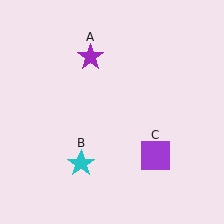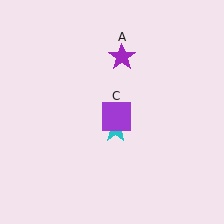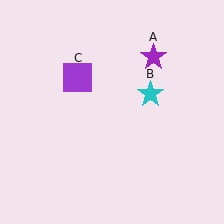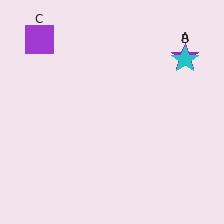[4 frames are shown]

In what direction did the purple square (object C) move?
The purple square (object C) moved up and to the left.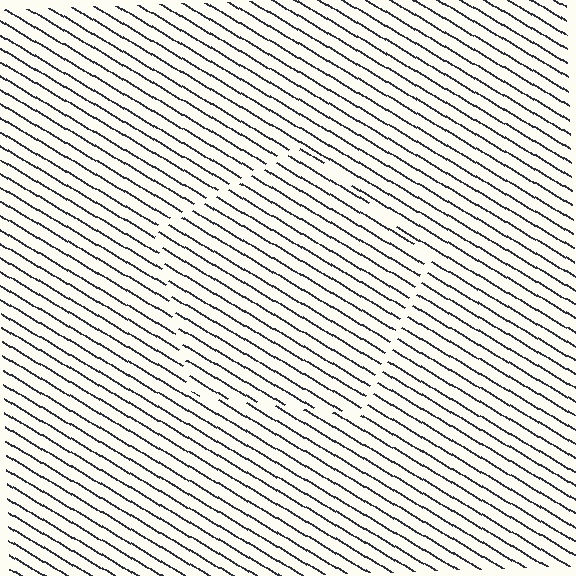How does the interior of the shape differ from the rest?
The interior of the shape contains the same grating, shifted by half a period — the contour is defined by the phase discontinuity where line-ends from the inner and outer gratings abut.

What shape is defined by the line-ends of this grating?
An illusory pentagon. The interior of the shape contains the same grating, shifted by half a period — the contour is defined by the phase discontinuity where line-ends from the inner and outer gratings abut.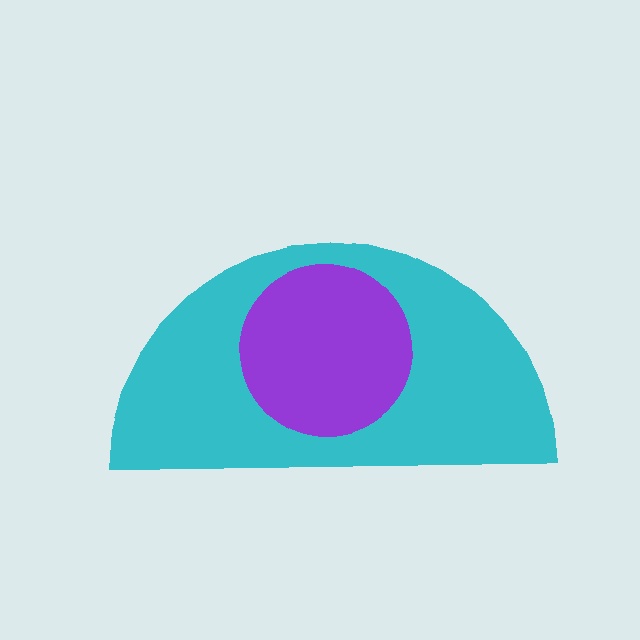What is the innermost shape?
The purple circle.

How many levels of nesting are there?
2.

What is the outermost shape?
The cyan semicircle.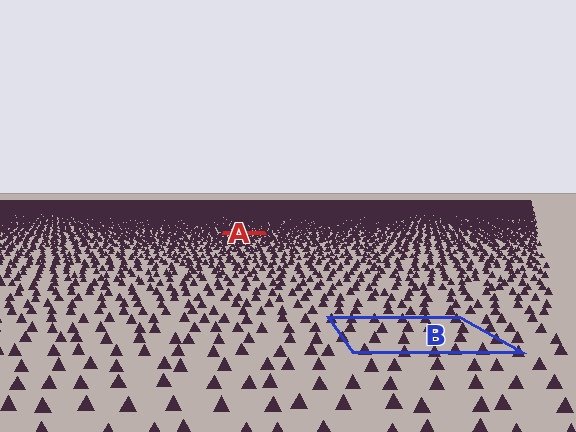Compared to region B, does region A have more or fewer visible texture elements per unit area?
Region A has more texture elements per unit area — they are packed more densely because it is farther away.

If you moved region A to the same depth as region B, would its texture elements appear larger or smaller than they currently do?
They would appear larger. At a closer depth, the same texture elements are projected at a bigger on-screen size.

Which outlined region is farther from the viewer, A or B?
Region A is farther from the viewer — the texture elements inside it appear smaller and more densely packed.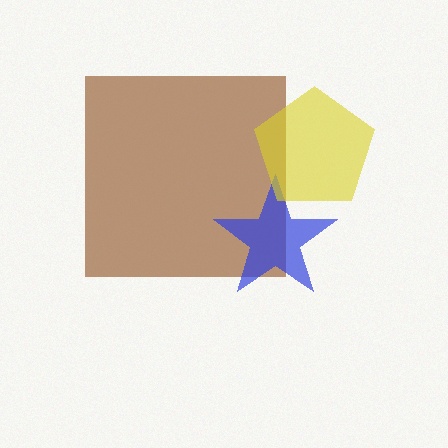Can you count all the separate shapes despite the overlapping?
Yes, there are 3 separate shapes.